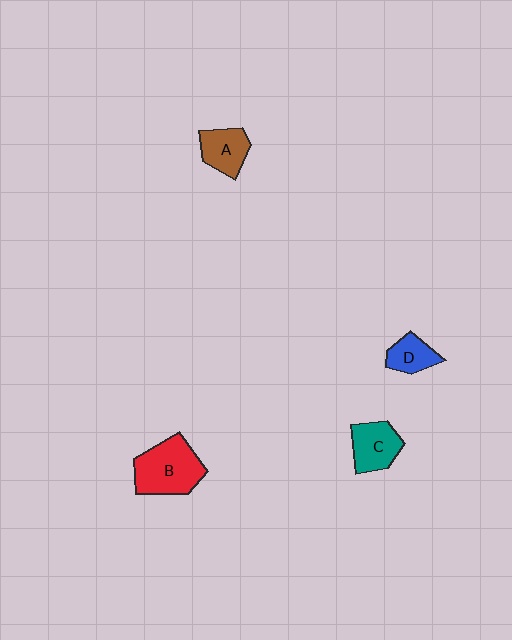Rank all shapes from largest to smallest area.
From largest to smallest: B (red), C (teal), A (brown), D (blue).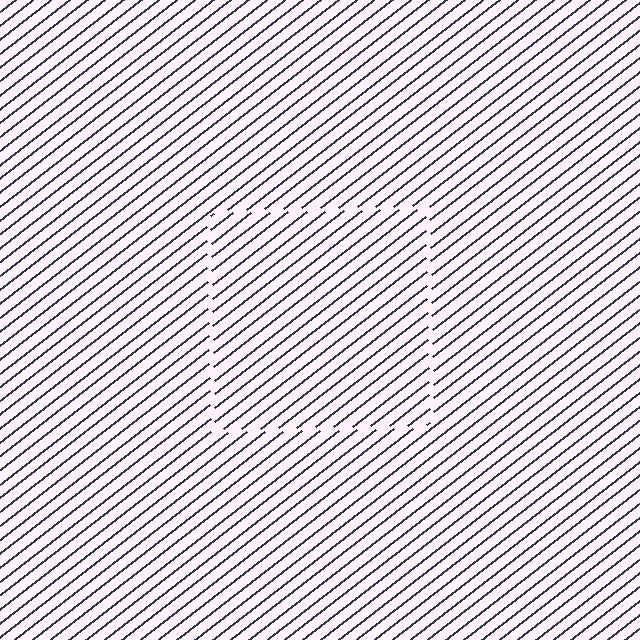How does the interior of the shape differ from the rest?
The interior of the shape contains the same grating, shifted by half a period — the contour is defined by the phase discontinuity where line-ends from the inner and outer gratings abut.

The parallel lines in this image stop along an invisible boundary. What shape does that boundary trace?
An illusory square. The interior of the shape contains the same grating, shifted by half a period — the contour is defined by the phase discontinuity where line-ends from the inner and outer gratings abut.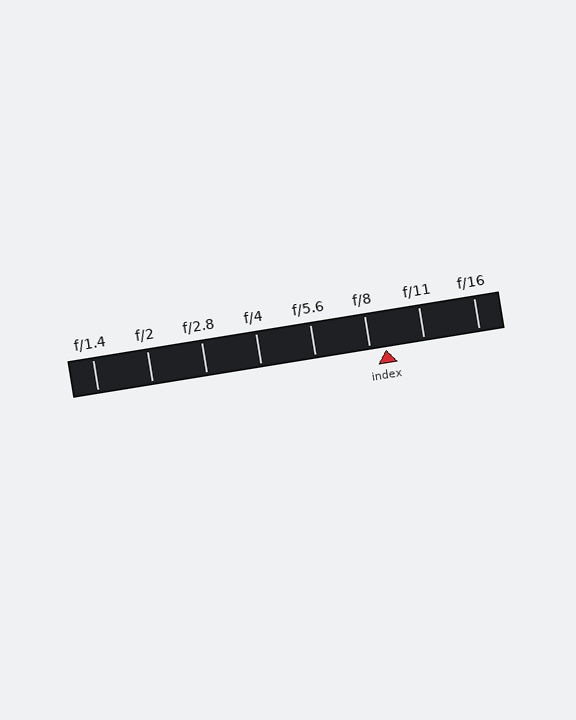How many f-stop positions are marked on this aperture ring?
There are 8 f-stop positions marked.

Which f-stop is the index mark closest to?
The index mark is closest to f/8.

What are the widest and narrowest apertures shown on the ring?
The widest aperture shown is f/1.4 and the narrowest is f/16.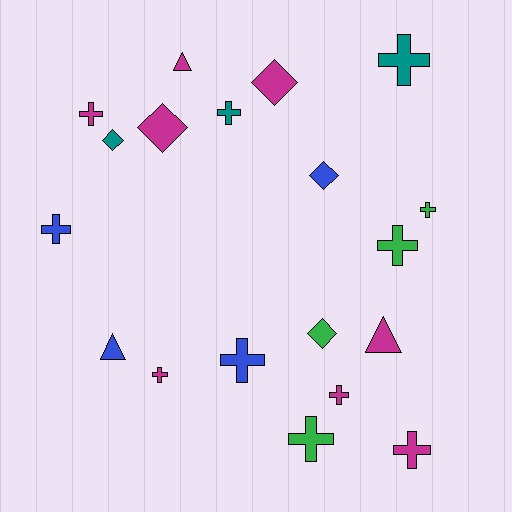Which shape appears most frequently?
Cross, with 11 objects.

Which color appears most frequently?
Magenta, with 8 objects.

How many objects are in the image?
There are 19 objects.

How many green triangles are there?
There are no green triangles.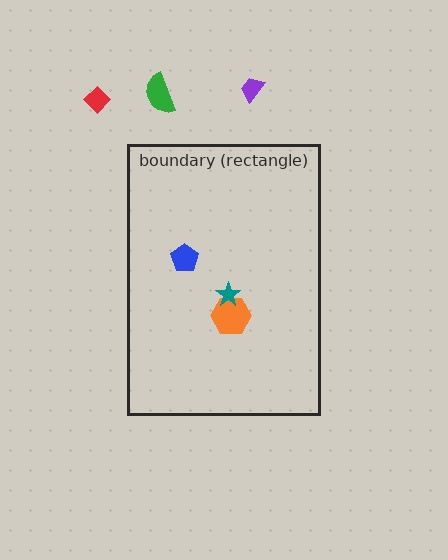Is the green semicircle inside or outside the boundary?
Outside.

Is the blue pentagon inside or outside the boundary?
Inside.